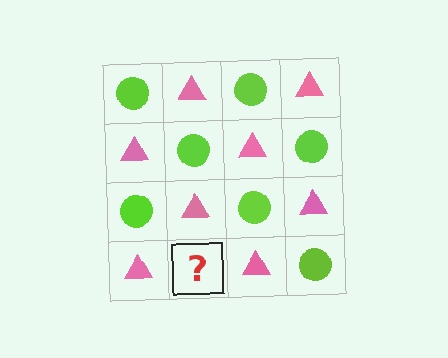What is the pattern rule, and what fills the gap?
The rule is that it alternates lime circle and pink triangle in a checkerboard pattern. The gap should be filled with a lime circle.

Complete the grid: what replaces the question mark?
The question mark should be replaced with a lime circle.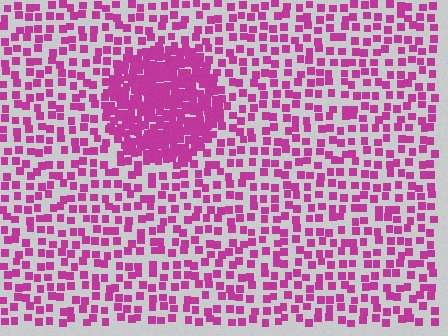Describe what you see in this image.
The image contains small magenta elements arranged at two different densities. A circle-shaped region is visible where the elements are more densely packed than the surrounding area.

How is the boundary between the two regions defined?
The boundary is defined by a change in element density (approximately 2.7x ratio). All elements are the same color, size, and shape.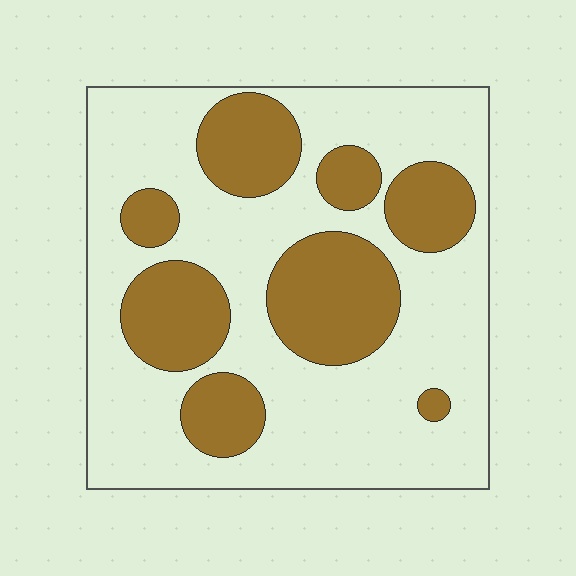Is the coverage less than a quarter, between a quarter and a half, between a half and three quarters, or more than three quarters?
Between a quarter and a half.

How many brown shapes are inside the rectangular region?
8.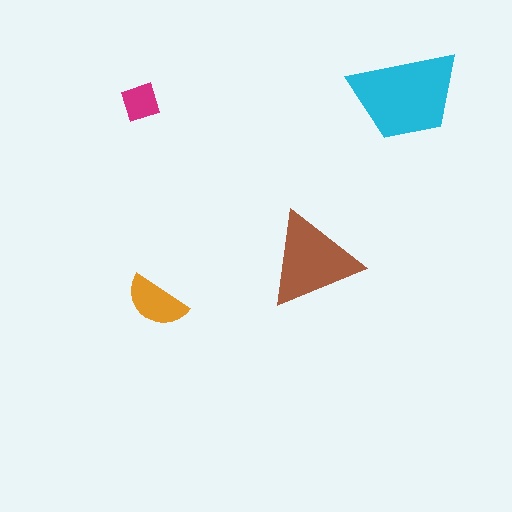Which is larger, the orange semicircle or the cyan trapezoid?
The cyan trapezoid.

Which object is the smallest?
The magenta square.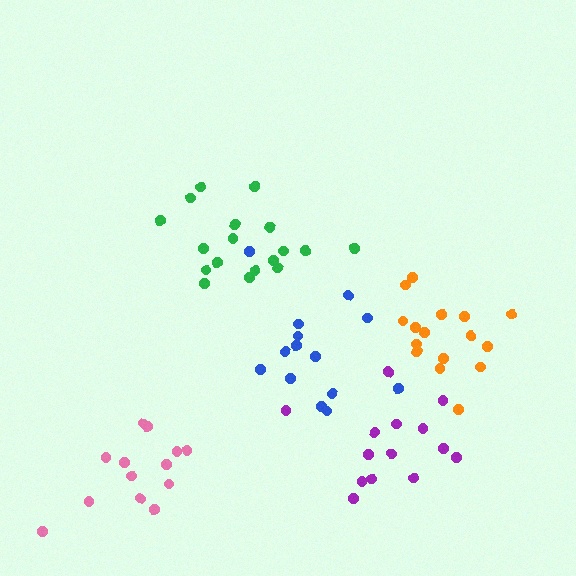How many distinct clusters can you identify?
There are 5 distinct clusters.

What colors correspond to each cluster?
The clusters are colored: blue, green, orange, pink, purple.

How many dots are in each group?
Group 1: 14 dots, Group 2: 18 dots, Group 3: 16 dots, Group 4: 13 dots, Group 5: 14 dots (75 total).